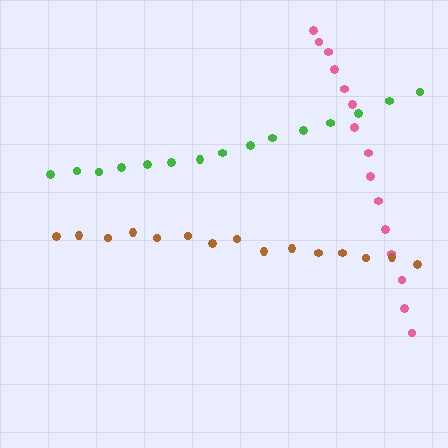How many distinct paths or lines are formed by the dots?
There are 3 distinct paths.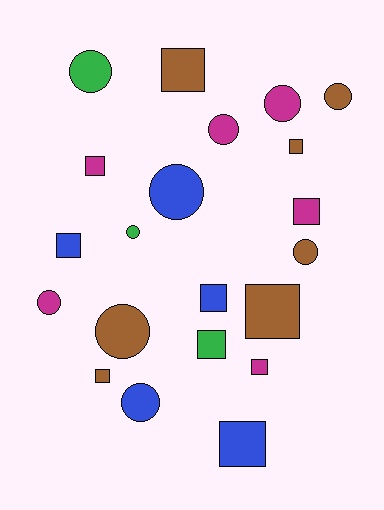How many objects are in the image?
There are 21 objects.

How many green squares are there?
There is 1 green square.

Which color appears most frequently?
Brown, with 7 objects.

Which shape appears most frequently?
Square, with 11 objects.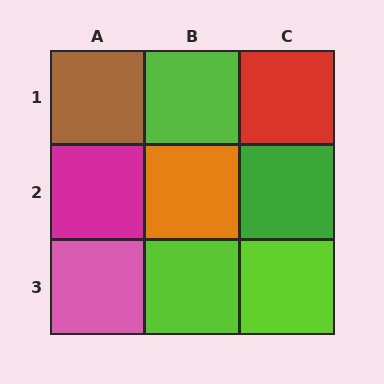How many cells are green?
1 cell is green.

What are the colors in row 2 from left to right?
Magenta, orange, green.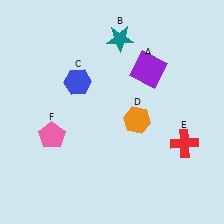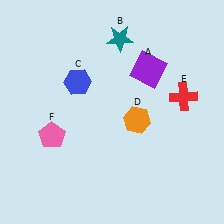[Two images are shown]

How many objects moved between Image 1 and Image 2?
1 object moved between the two images.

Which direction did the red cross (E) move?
The red cross (E) moved up.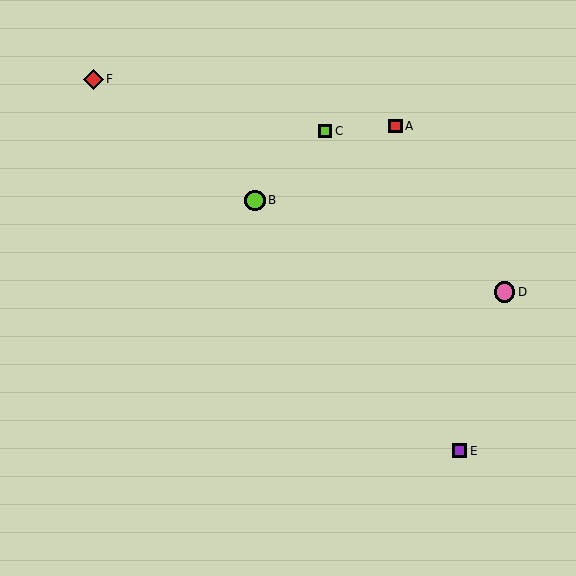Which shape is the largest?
The pink circle (labeled D) is the largest.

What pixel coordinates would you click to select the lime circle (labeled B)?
Click at (255, 200) to select the lime circle B.